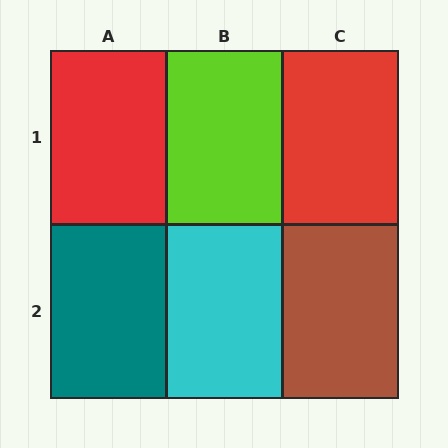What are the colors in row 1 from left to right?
Red, lime, red.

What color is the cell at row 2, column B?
Cyan.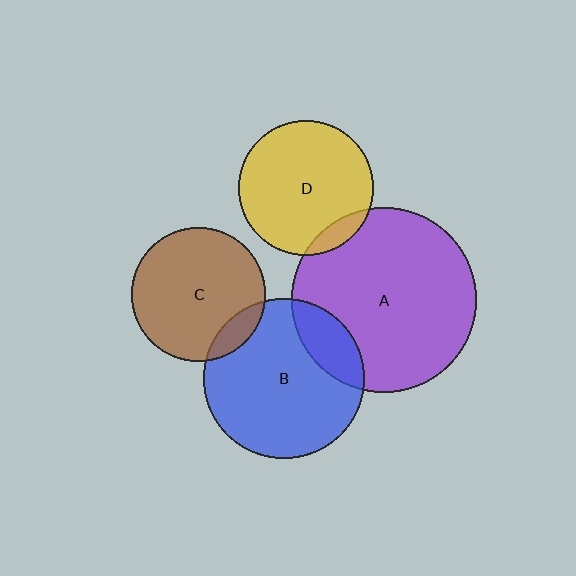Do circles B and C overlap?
Yes.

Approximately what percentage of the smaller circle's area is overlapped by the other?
Approximately 10%.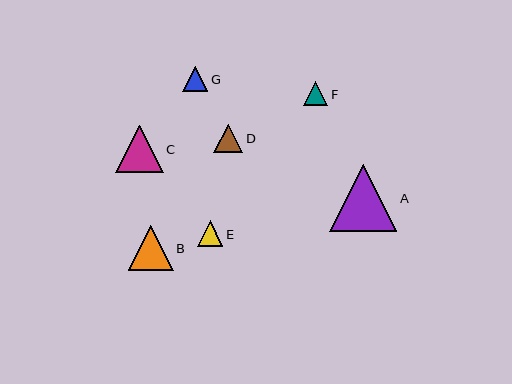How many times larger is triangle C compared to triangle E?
Triangle C is approximately 1.8 times the size of triangle E.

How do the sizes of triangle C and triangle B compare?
Triangle C and triangle B are approximately the same size.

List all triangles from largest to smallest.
From largest to smallest: A, C, B, D, E, G, F.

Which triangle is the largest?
Triangle A is the largest with a size of approximately 67 pixels.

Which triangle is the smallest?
Triangle F is the smallest with a size of approximately 24 pixels.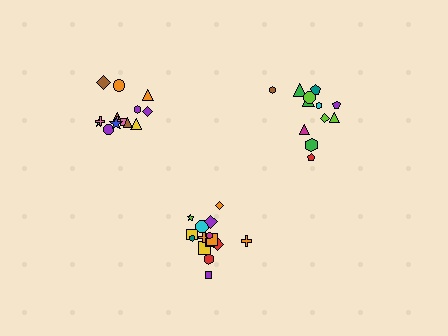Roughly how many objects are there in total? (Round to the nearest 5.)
Roughly 40 objects in total.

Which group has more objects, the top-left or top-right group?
The top-left group.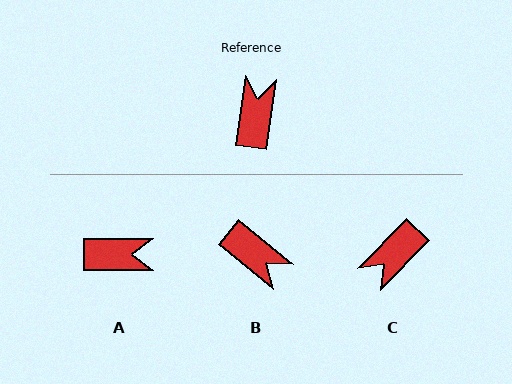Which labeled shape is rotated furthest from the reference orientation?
C, about 144 degrees away.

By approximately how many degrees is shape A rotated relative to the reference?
Approximately 82 degrees clockwise.